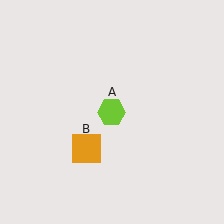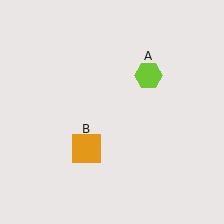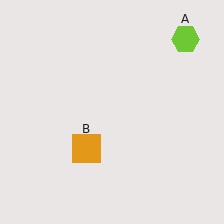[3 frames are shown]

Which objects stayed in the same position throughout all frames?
Orange square (object B) remained stationary.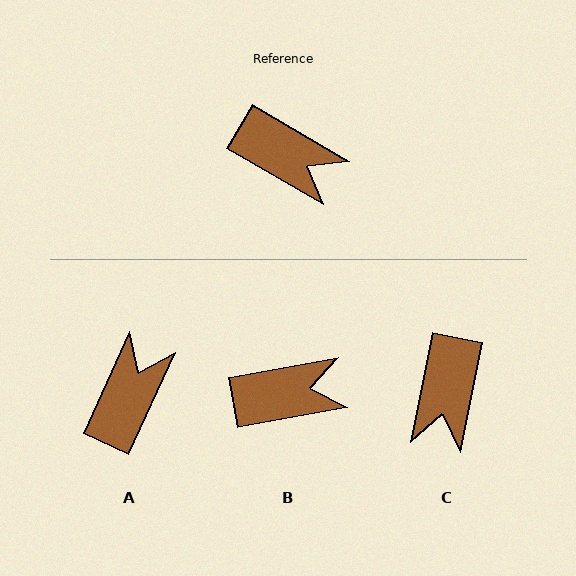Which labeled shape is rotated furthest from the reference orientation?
A, about 96 degrees away.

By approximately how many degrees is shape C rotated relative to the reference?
Approximately 71 degrees clockwise.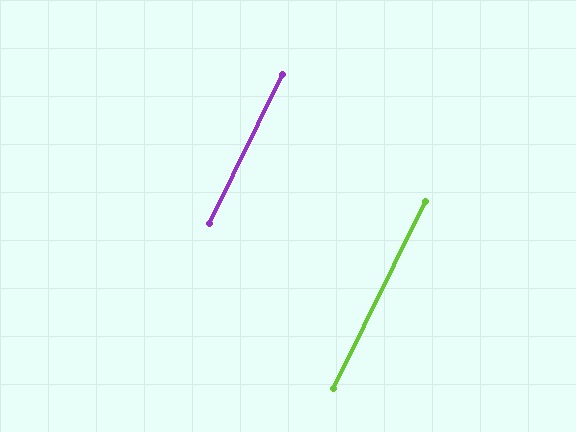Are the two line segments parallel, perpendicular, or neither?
Parallel — their directions differ by only 0.2°.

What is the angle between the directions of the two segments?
Approximately 0 degrees.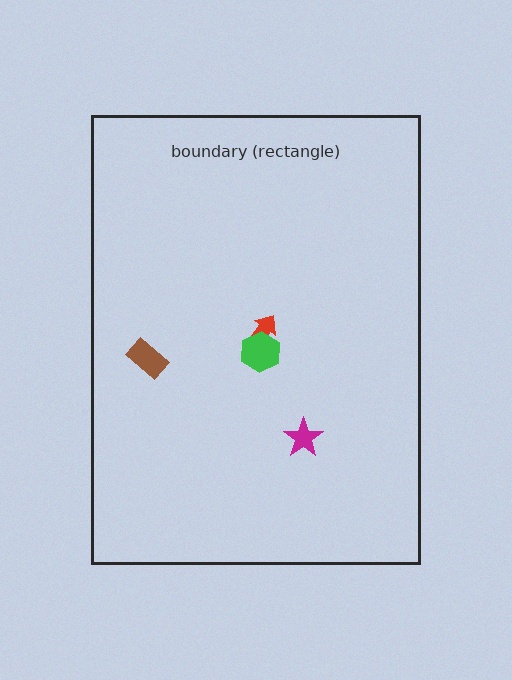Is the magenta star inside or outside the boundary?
Inside.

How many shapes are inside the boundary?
4 inside, 0 outside.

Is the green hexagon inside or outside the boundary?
Inside.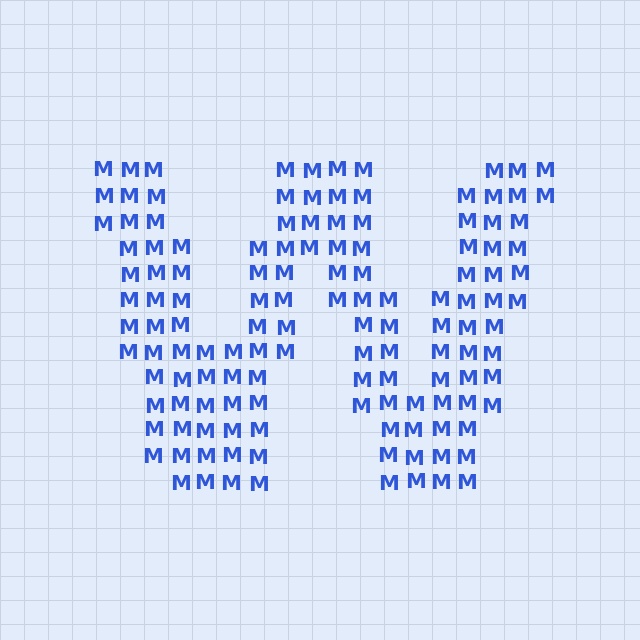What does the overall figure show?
The overall figure shows the letter W.